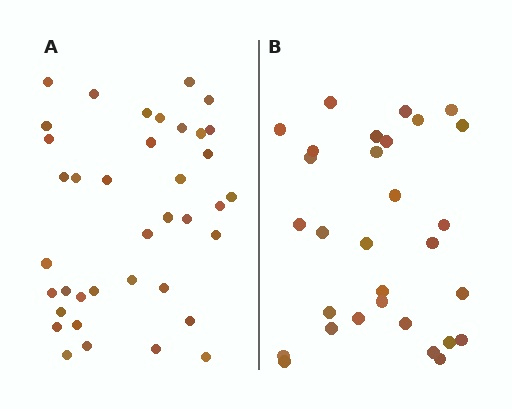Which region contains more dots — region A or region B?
Region A (the left region) has more dots.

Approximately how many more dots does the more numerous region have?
Region A has roughly 8 or so more dots than region B.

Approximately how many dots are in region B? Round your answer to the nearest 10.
About 30 dots.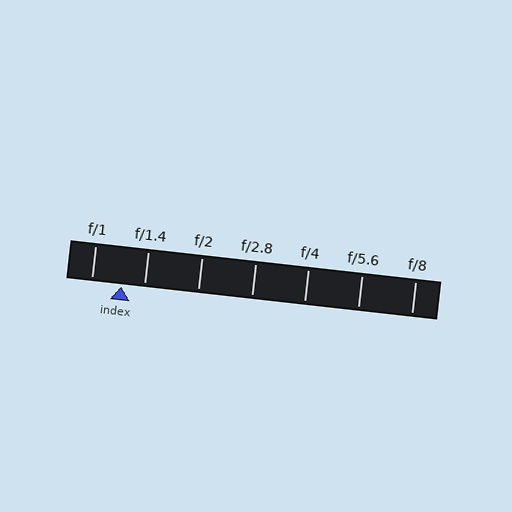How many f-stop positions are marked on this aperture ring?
There are 7 f-stop positions marked.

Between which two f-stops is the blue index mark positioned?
The index mark is between f/1 and f/1.4.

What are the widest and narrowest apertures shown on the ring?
The widest aperture shown is f/1 and the narrowest is f/8.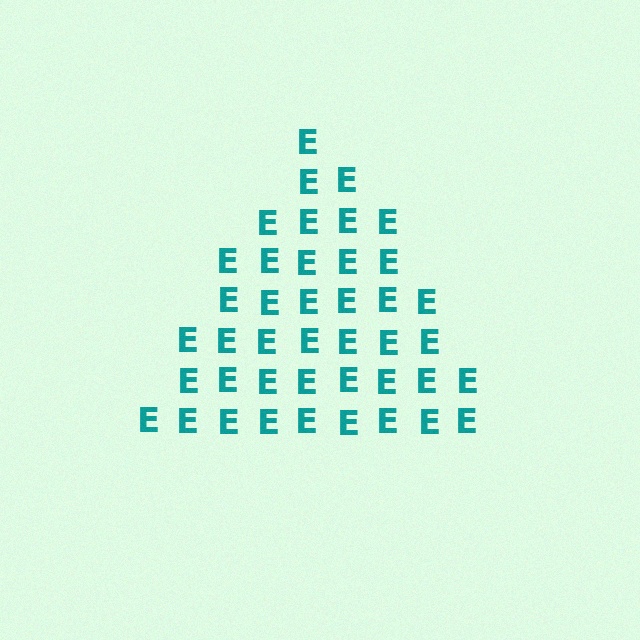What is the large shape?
The large shape is a triangle.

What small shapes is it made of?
It is made of small letter E's.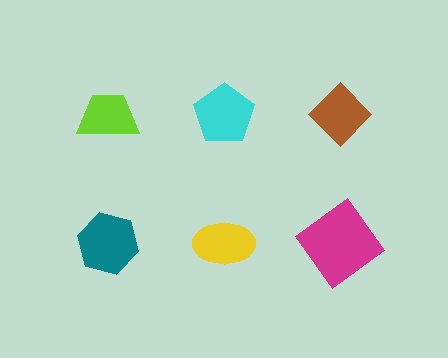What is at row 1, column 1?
A lime trapezoid.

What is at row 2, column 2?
A yellow ellipse.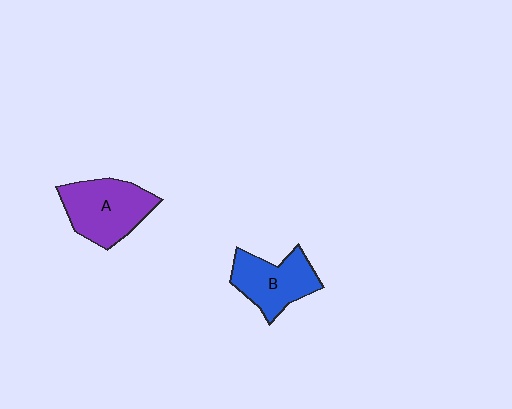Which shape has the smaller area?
Shape B (blue).